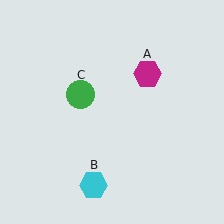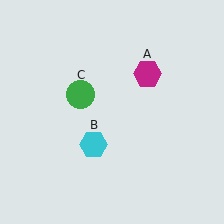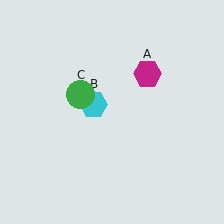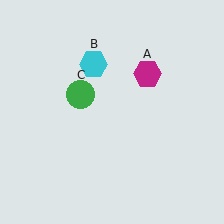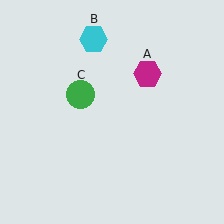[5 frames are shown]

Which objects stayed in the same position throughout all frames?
Magenta hexagon (object A) and green circle (object C) remained stationary.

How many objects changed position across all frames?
1 object changed position: cyan hexagon (object B).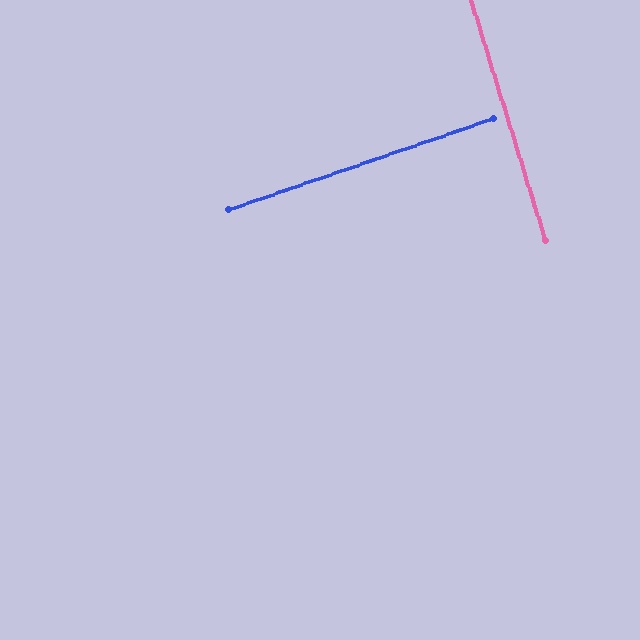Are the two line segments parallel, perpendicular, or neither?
Perpendicular — they meet at approximately 88°.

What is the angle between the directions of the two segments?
Approximately 88 degrees.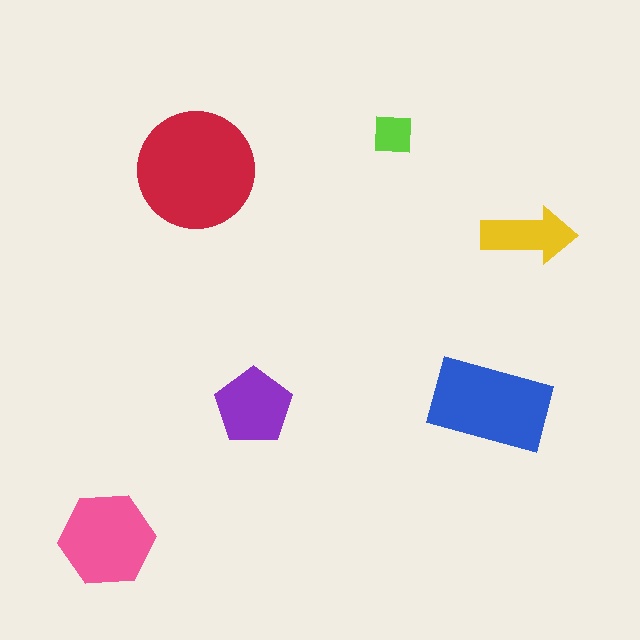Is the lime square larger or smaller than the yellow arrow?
Smaller.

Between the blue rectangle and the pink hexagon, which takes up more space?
The blue rectangle.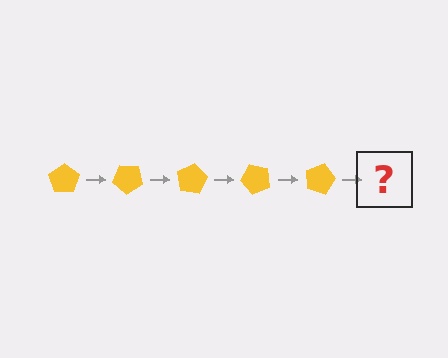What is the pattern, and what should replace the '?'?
The pattern is that the pentagon rotates 40 degrees each step. The '?' should be a yellow pentagon rotated 200 degrees.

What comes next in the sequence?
The next element should be a yellow pentagon rotated 200 degrees.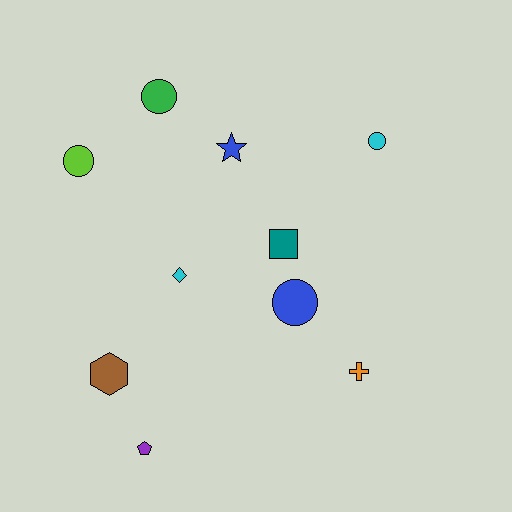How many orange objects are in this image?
There is 1 orange object.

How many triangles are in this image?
There are no triangles.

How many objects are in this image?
There are 10 objects.